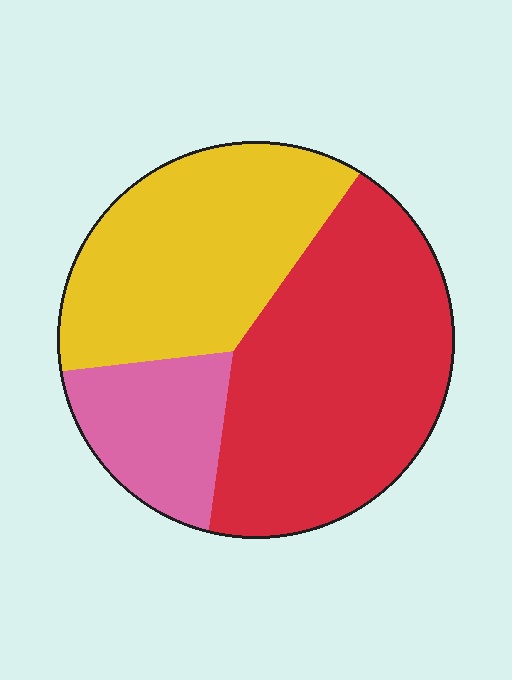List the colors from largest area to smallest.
From largest to smallest: red, yellow, pink.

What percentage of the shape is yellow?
Yellow takes up between a third and a half of the shape.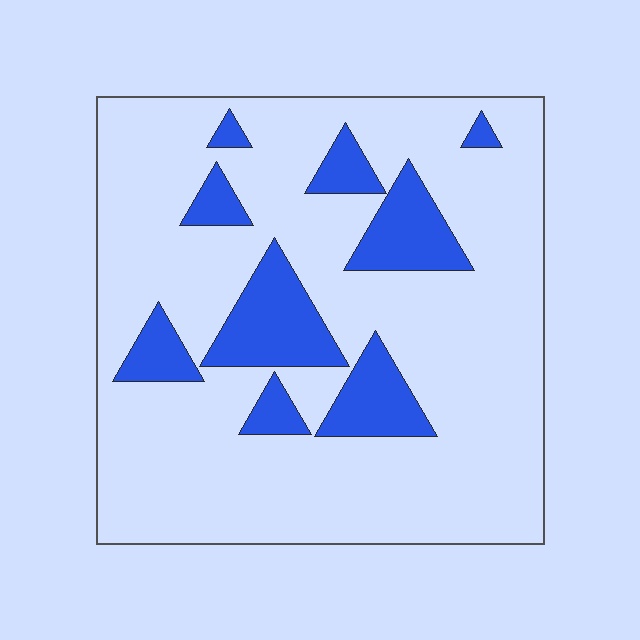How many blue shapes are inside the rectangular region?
9.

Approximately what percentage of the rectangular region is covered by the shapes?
Approximately 20%.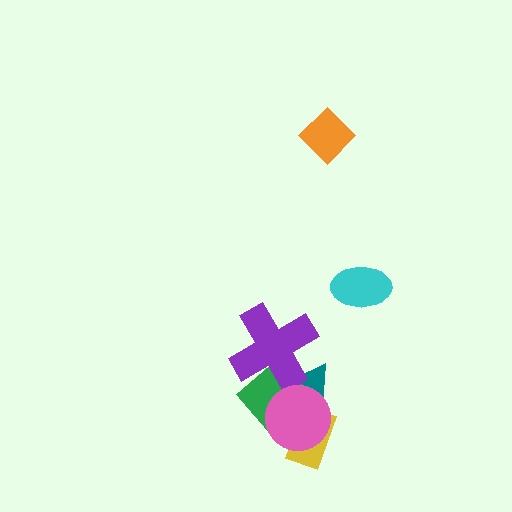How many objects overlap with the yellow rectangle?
3 objects overlap with the yellow rectangle.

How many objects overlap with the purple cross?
2 objects overlap with the purple cross.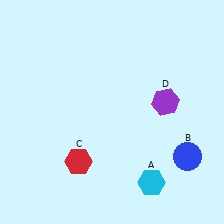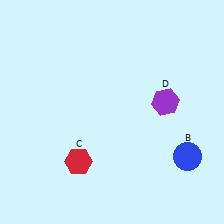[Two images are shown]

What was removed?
The cyan hexagon (A) was removed in Image 2.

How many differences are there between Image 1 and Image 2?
There is 1 difference between the two images.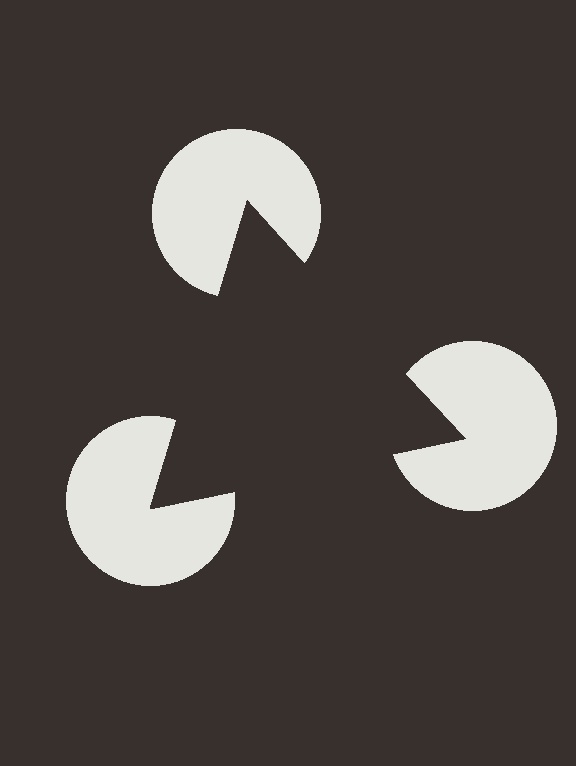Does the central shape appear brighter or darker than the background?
It typically appears slightly darker than the background, even though no actual brightness change is drawn.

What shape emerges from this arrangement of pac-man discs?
An illusory triangle — its edges are inferred from the aligned wedge cuts in the pac-man discs, not physically drawn.